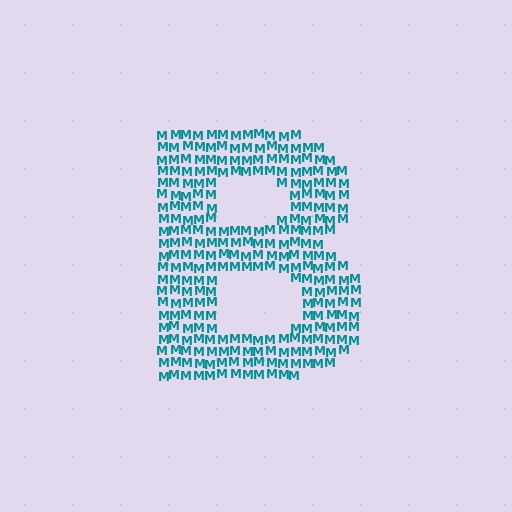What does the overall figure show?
The overall figure shows the letter B.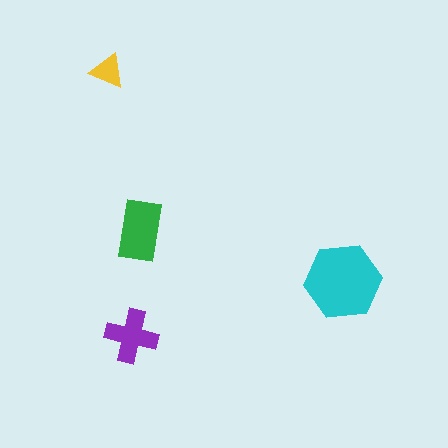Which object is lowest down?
The purple cross is bottommost.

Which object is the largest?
The cyan hexagon.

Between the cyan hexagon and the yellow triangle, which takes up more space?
The cyan hexagon.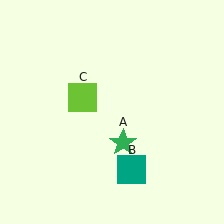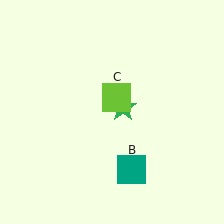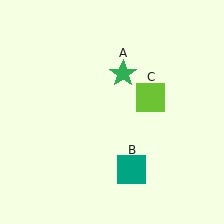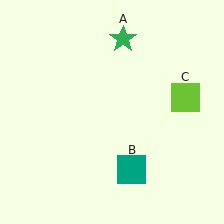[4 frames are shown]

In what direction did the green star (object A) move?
The green star (object A) moved up.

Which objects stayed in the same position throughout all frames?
Teal square (object B) remained stationary.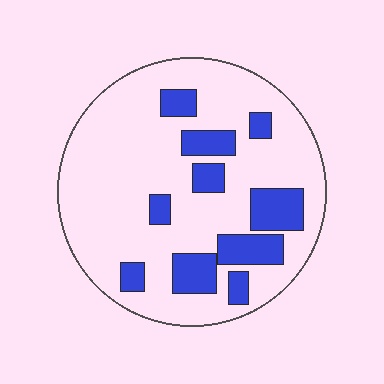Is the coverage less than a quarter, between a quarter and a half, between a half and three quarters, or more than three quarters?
Less than a quarter.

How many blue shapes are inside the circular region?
10.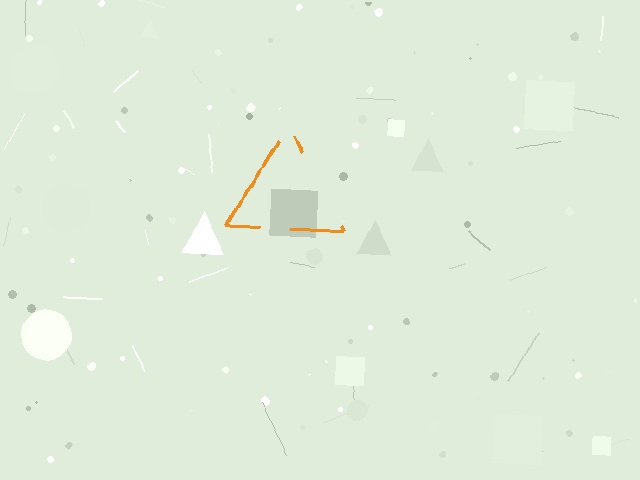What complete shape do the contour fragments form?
The contour fragments form a triangle.